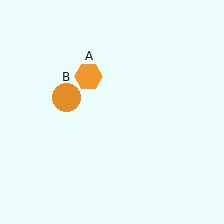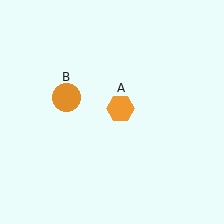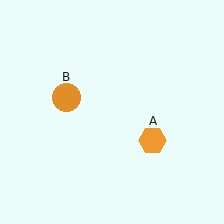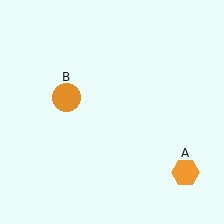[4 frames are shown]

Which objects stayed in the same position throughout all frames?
Orange circle (object B) remained stationary.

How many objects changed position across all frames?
1 object changed position: orange hexagon (object A).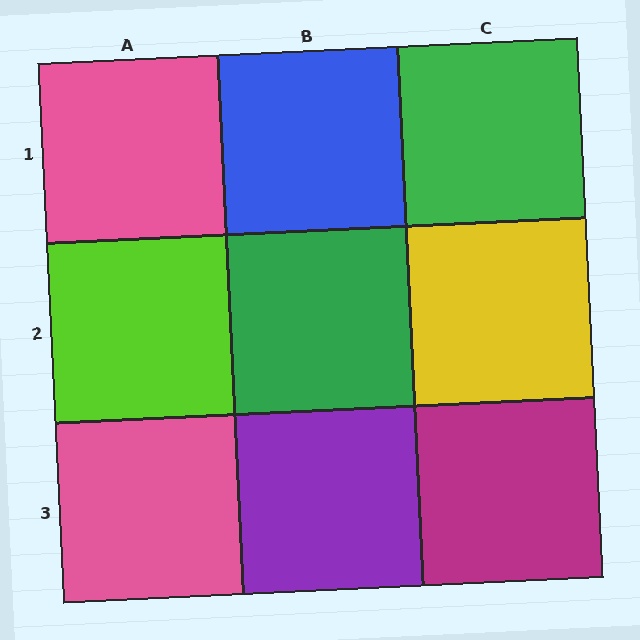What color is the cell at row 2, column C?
Yellow.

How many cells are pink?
2 cells are pink.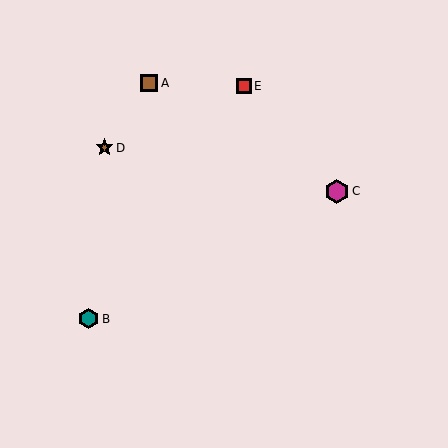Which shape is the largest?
The magenta hexagon (labeled C) is the largest.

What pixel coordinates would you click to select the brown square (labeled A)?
Click at (149, 83) to select the brown square A.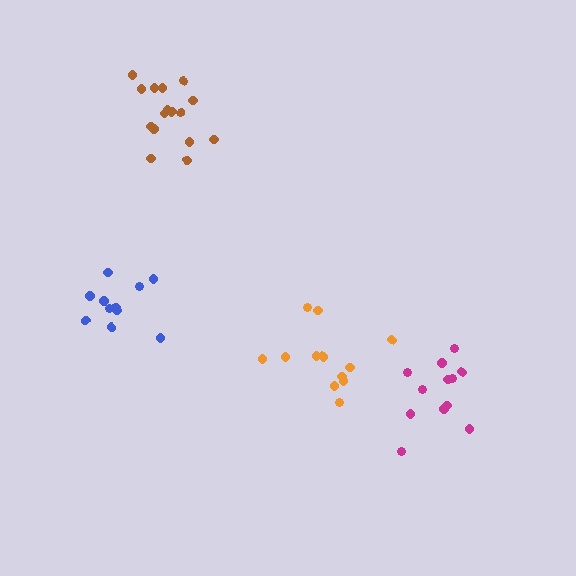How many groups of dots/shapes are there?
There are 4 groups.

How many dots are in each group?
Group 1: 12 dots, Group 2: 12 dots, Group 3: 16 dots, Group 4: 12 dots (52 total).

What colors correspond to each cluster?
The clusters are colored: blue, magenta, brown, orange.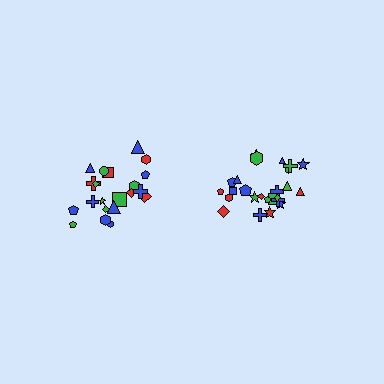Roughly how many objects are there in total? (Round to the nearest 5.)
Roughly 45 objects in total.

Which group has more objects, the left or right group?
The right group.